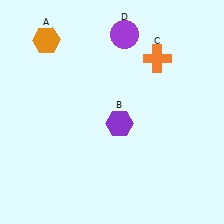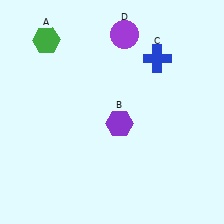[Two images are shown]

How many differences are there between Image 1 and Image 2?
There are 2 differences between the two images.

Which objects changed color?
A changed from orange to green. C changed from orange to blue.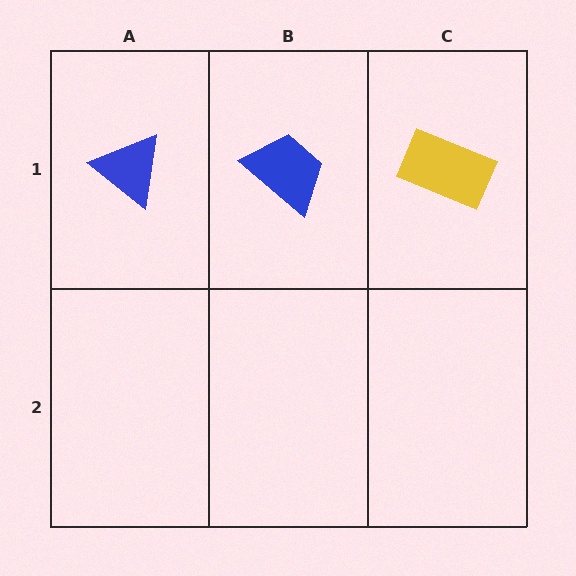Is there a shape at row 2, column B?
No, that cell is empty.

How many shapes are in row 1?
3 shapes.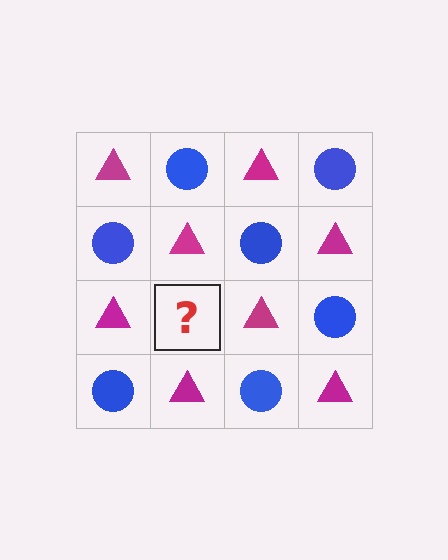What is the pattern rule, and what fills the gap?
The rule is that it alternates magenta triangle and blue circle in a checkerboard pattern. The gap should be filled with a blue circle.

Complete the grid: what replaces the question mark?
The question mark should be replaced with a blue circle.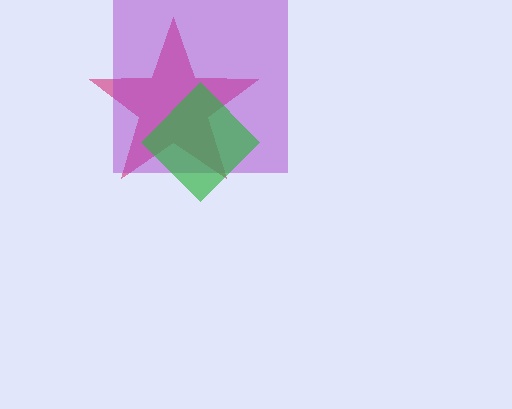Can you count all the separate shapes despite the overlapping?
Yes, there are 3 separate shapes.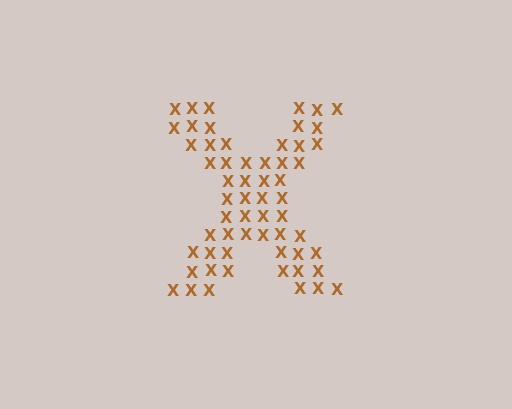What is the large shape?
The large shape is the letter X.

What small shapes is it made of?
It is made of small letter X's.